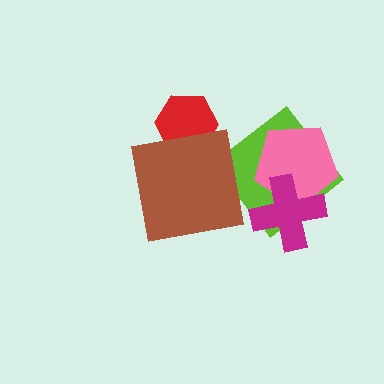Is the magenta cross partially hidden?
No, no other shape covers it.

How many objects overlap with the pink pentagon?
2 objects overlap with the pink pentagon.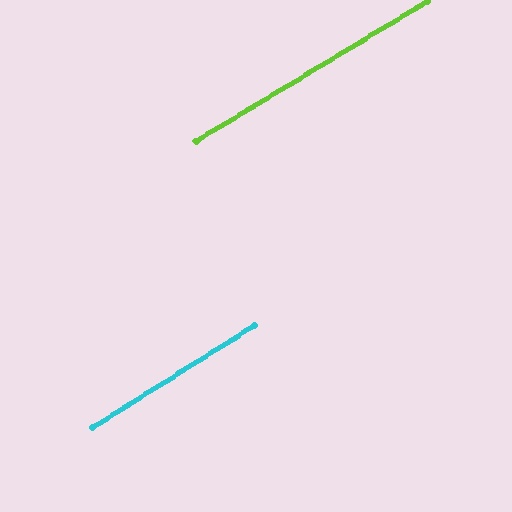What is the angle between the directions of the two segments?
Approximately 1 degree.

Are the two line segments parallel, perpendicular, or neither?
Parallel — their directions differ by only 1.0°.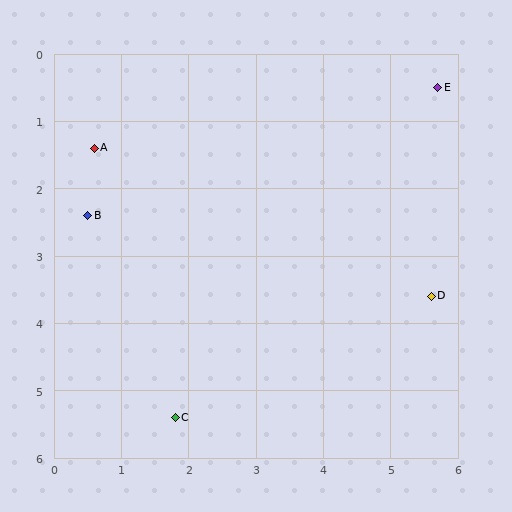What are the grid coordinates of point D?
Point D is at approximately (5.6, 3.6).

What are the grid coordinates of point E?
Point E is at approximately (5.7, 0.5).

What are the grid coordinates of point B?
Point B is at approximately (0.5, 2.4).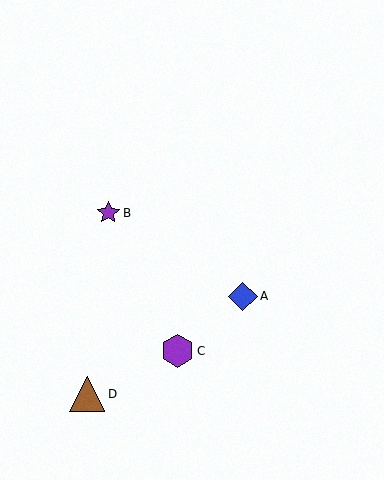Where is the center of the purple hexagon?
The center of the purple hexagon is at (178, 351).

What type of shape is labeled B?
Shape B is a purple star.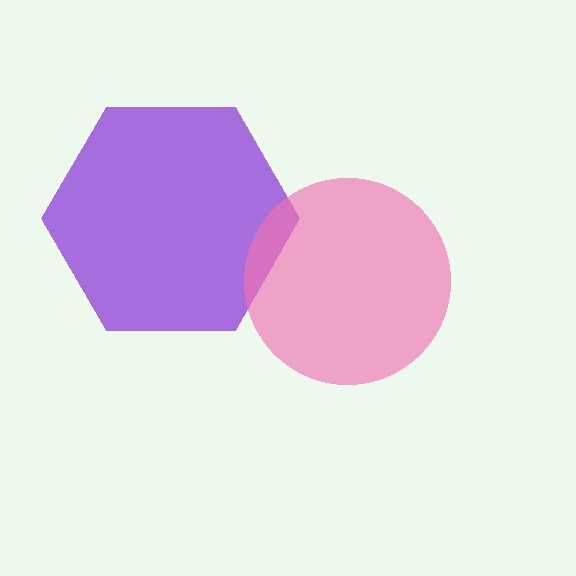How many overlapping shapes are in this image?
There are 2 overlapping shapes in the image.